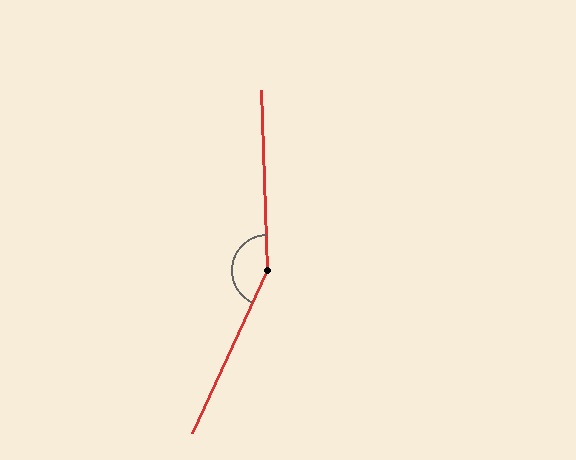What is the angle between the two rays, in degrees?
Approximately 153 degrees.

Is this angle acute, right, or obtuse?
It is obtuse.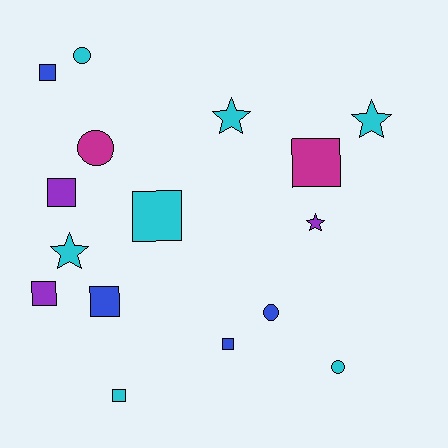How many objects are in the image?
There are 16 objects.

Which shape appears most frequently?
Square, with 8 objects.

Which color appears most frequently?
Cyan, with 7 objects.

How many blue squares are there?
There are 3 blue squares.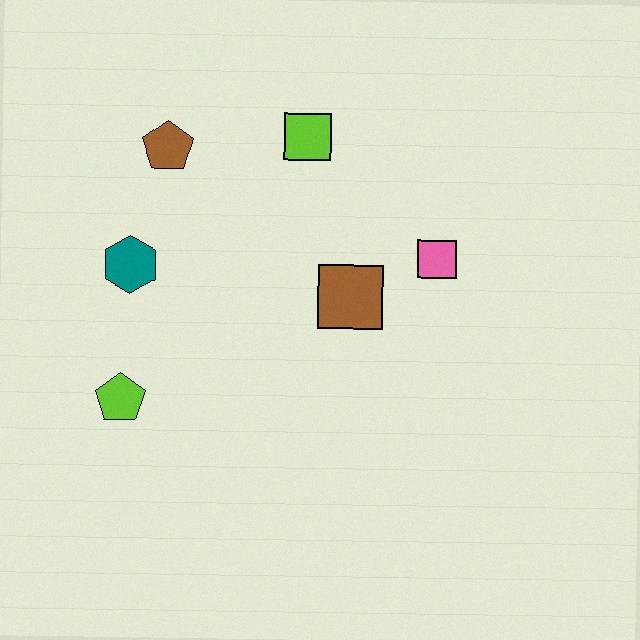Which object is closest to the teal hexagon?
The brown pentagon is closest to the teal hexagon.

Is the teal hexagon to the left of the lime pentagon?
No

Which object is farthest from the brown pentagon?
The pink square is farthest from the brown pentagon.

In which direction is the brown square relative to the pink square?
The brown square is to the left of the pink square.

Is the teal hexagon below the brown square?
No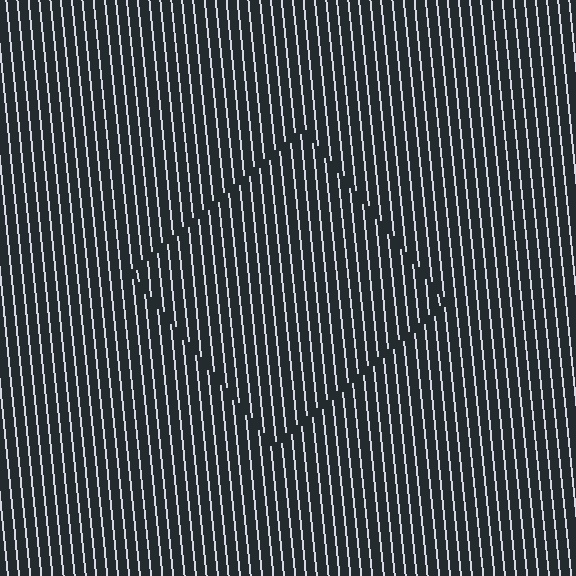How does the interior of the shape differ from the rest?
The interior of the shape contains the same grating, shifted by half a period — the contour is defined by the phase discontinuity where line-ends from the inner and outer gratings abut.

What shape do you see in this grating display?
An illusory square. The interior of the shape contains the same grating, shifted by half a period — the contour is defined by the phase discontinuity where line-ends from the inner and outer gratings abut.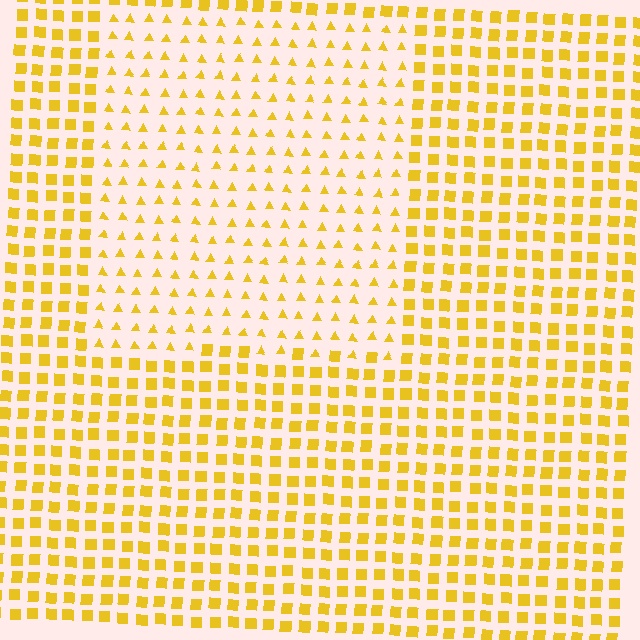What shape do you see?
I see a rectangle.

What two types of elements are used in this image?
The image uses triangles inside the rectangle region and squares outside it.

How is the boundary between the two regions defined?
The boundary is defined by a change in element shape: triangles inside vs. squares outside. All elements share the same color and spacing.